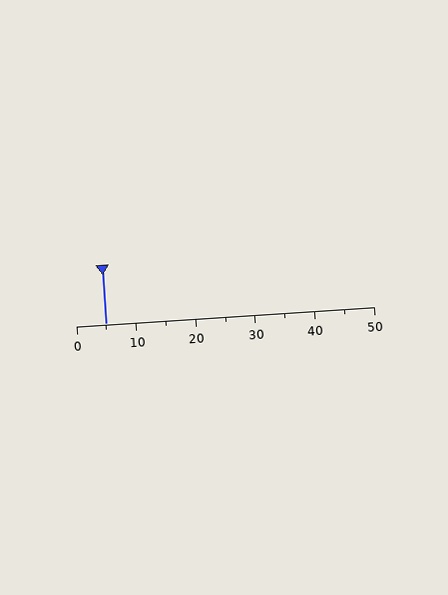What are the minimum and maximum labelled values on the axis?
The axis runs from 0 to 50.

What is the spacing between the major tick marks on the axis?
The major ticks are spaced 10 apart.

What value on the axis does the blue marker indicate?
The marker indicates approximately 5.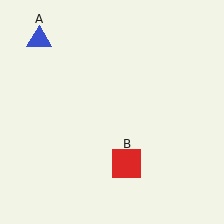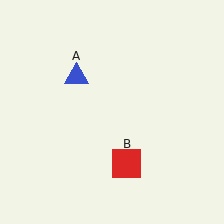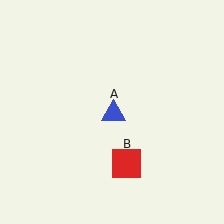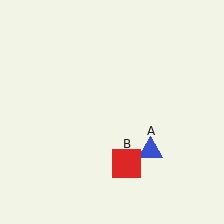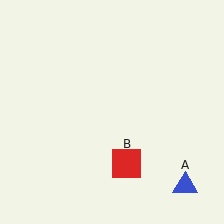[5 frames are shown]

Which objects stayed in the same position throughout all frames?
Red square (object B) remained stationary.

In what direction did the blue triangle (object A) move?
The blue triangle (object A) moved down and to the right.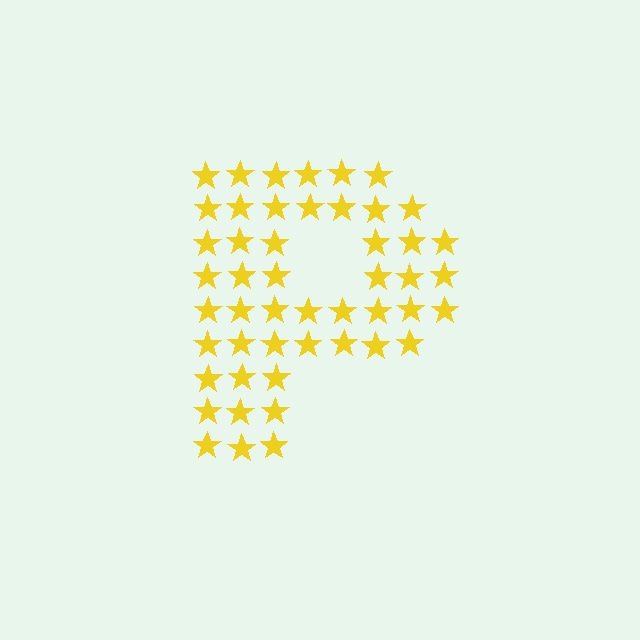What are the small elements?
The small elements are stars.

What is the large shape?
The large shape is the letter P.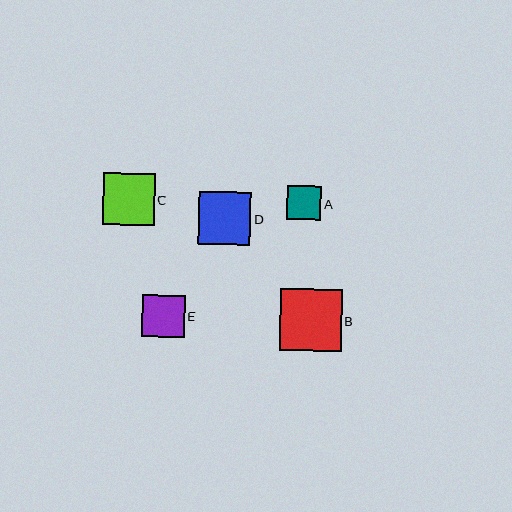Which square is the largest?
Square B is the largest with a size of approximately 62 pixels.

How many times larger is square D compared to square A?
Square D is approximately 1.6 times the size of square A.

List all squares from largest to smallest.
From largest to smallest: B, D, C, E, A.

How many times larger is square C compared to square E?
Square C is approximately 1.2 times the size of square E.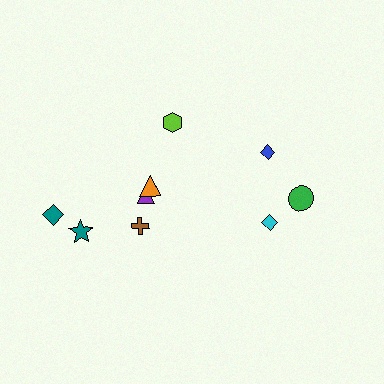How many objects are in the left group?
There are 6 objects.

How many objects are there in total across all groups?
There are 9 objects.